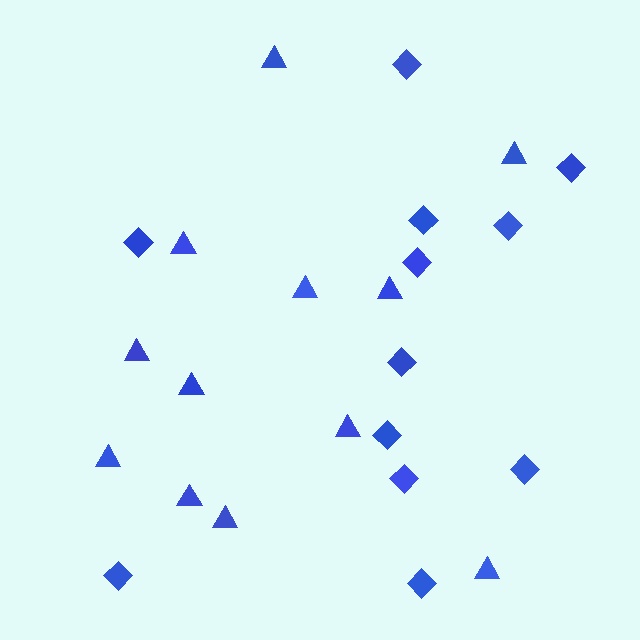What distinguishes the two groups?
There are 2 groups: one group of triangles (12) and one group of diamonds (12).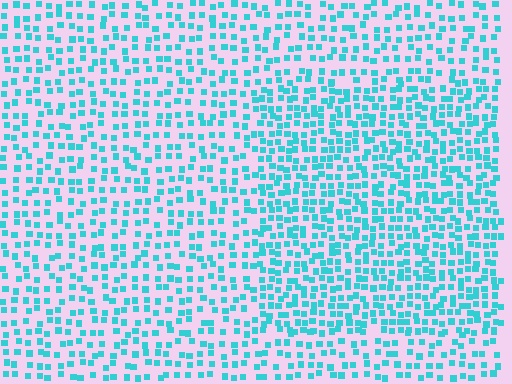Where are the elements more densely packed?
The elements are more densely packed inside the rectangle boundary.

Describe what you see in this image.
The image contains small cyan elements arranged at two different densities. A rectangle-shaped region is visible where the elements are more densely packed than the surrounding area.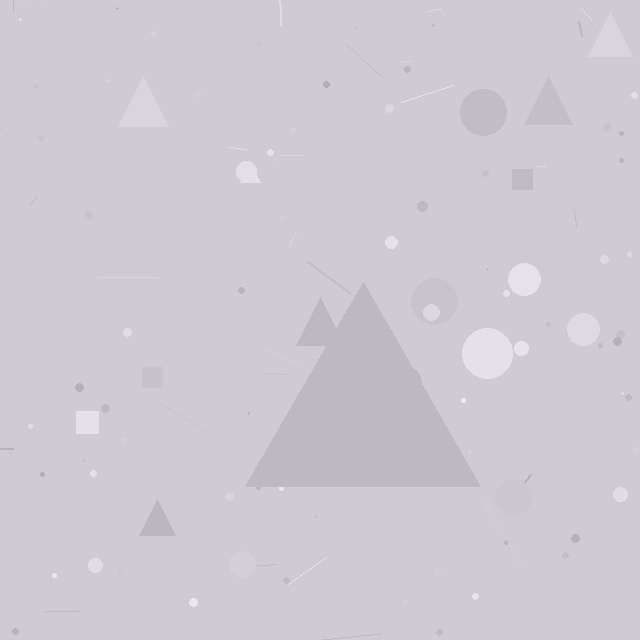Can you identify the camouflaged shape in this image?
The camouflaged shape is a triangle.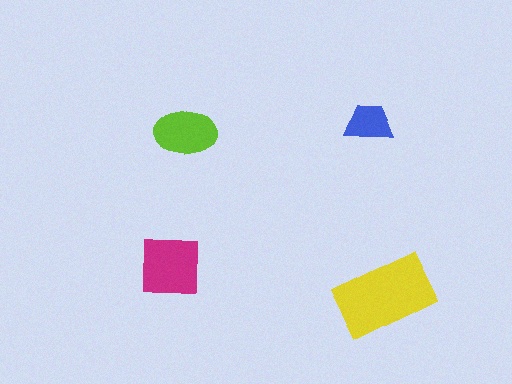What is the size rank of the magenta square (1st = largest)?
2nd.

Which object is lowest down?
The yellow rectangle is bottommost.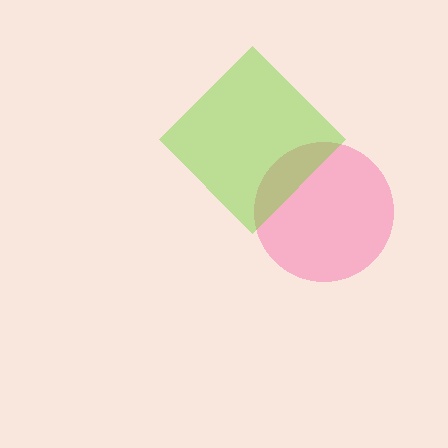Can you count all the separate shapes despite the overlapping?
Yes, there are 2 separate shapes.